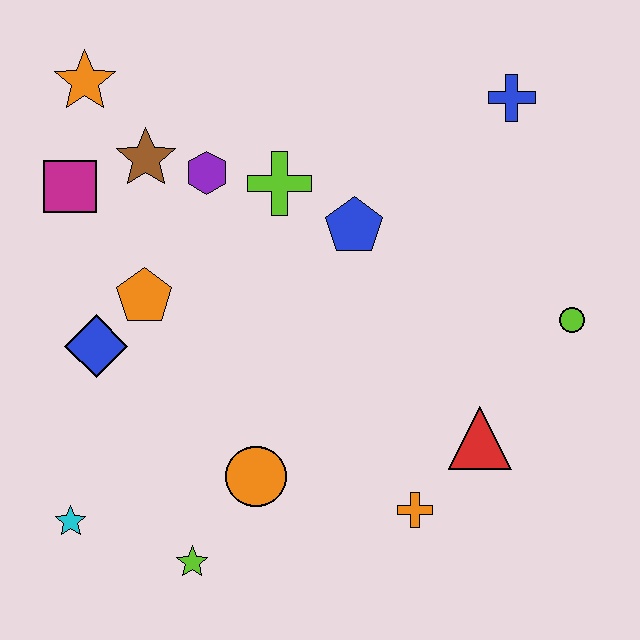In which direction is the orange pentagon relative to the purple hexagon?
The orange pentagon is below the purple hexagon.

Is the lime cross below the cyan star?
No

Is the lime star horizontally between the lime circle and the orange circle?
No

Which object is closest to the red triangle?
The orange cross is closest to the red triangle.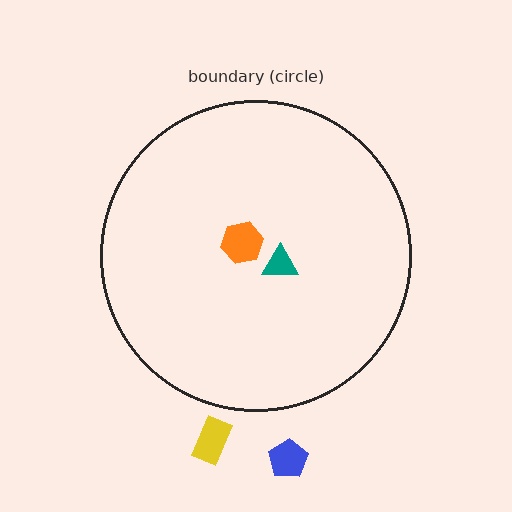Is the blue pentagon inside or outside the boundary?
Outside.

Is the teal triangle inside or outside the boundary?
Inside.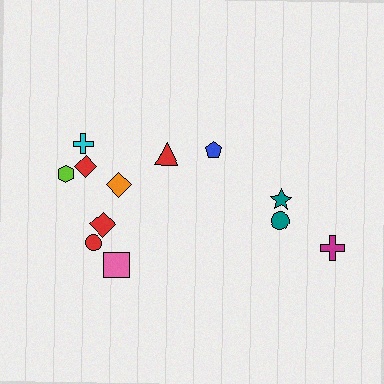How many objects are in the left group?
There are 8 objects.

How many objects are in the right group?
There are 4 objects.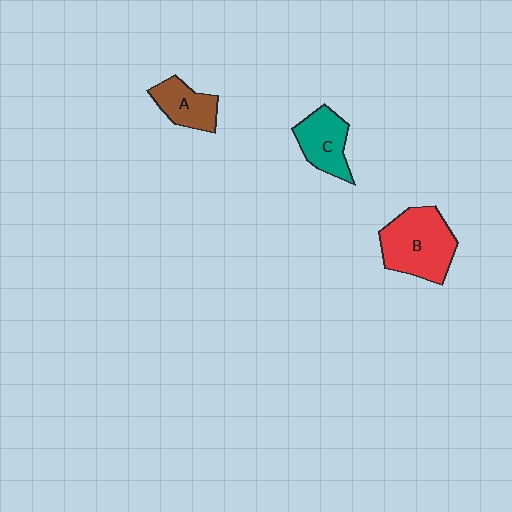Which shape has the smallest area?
Shape A (brown).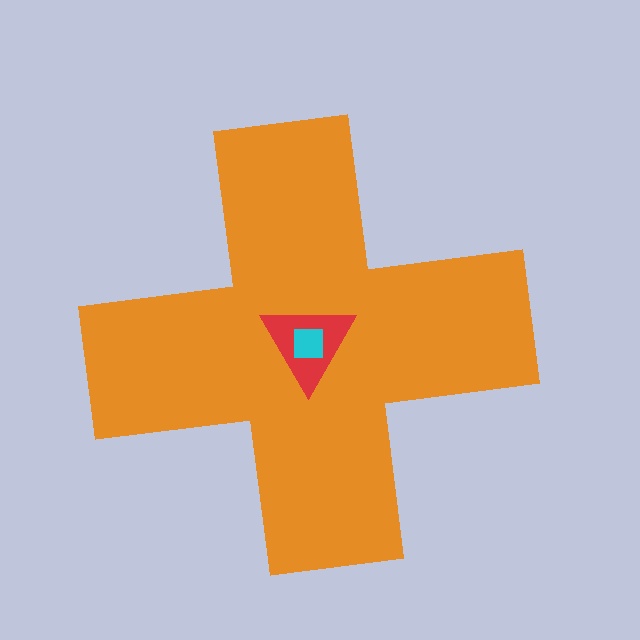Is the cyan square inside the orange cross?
Yes.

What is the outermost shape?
The orange cross.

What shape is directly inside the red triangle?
The cyan square.